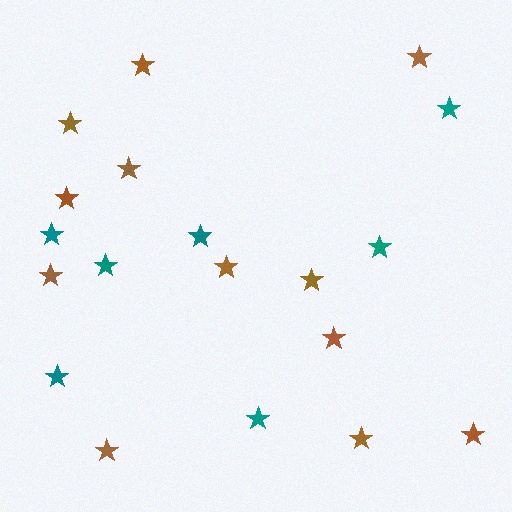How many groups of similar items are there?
There are 2 groups: one group of brown stars (12) and one group of teal stars (7).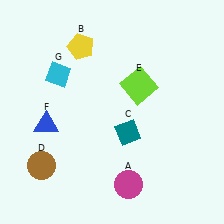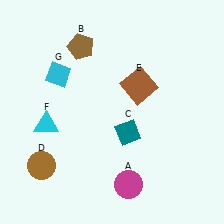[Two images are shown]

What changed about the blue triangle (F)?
In Image 1, F is blue. In Image 2, it changed to cyan.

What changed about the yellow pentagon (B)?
In Image 1, B is yellow. In Image 2, it changed to brown.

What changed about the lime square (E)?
In Image 1, E is lime. In Image 2, it changed to brown.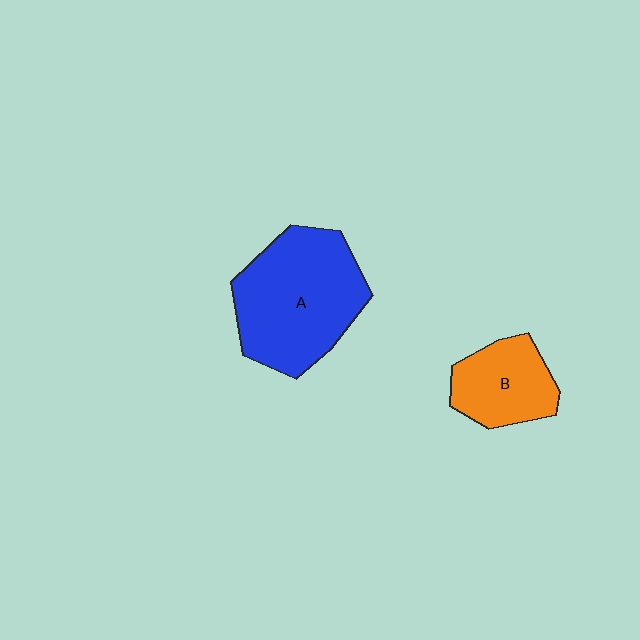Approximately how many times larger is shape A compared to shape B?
Approximately 1.9 times.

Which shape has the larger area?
Shape A (blue).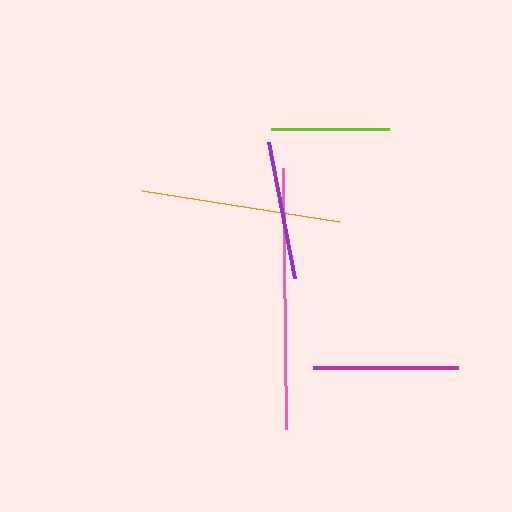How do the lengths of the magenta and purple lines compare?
The magenta and purple lines are approximately the same length.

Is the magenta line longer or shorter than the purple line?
The magenta line is longer than the purple line.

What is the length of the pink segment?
The pink segment is approximately 261 pixels long.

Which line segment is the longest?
The pink line is the longest at approximately 261 pixels.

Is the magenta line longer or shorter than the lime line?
The magenta line is longer than the lime line.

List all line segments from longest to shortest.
From longest to shortest: pink, orange, magenta, purple, lime.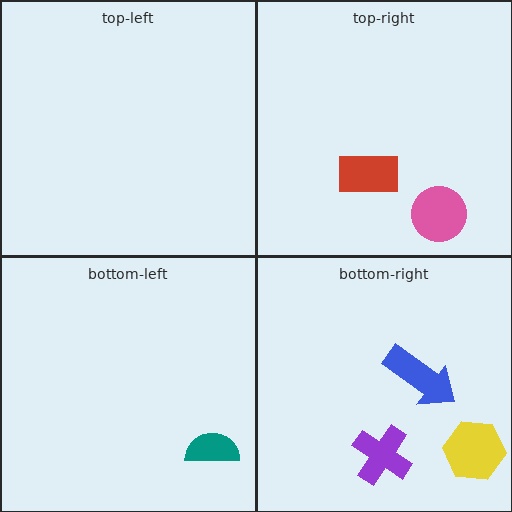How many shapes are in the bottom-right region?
3.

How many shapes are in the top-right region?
2.